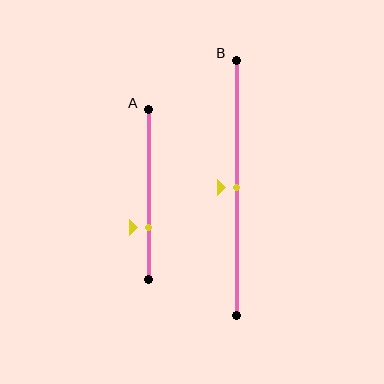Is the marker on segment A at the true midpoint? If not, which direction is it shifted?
No, the marker on segment A is shifted downward by about 19% of the segment length.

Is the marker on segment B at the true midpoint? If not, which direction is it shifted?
Yes, the marker on segment B is at the true midpoint.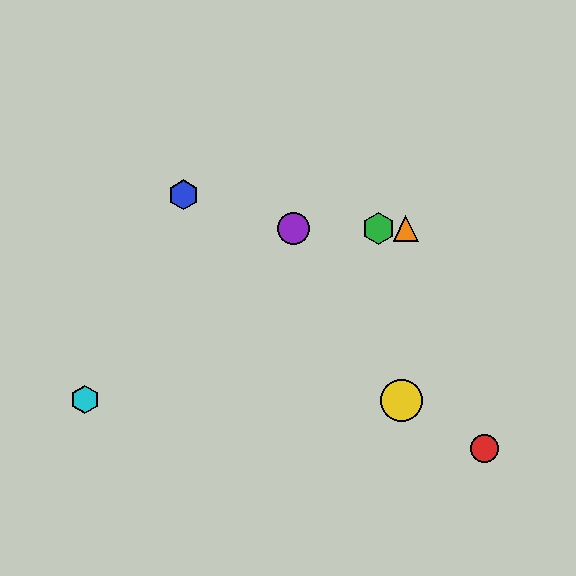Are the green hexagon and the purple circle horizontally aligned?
Yes, both are at y≈229.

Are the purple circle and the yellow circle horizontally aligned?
No, the purple circle is at y≈229 and the yellow circle is at y≈400.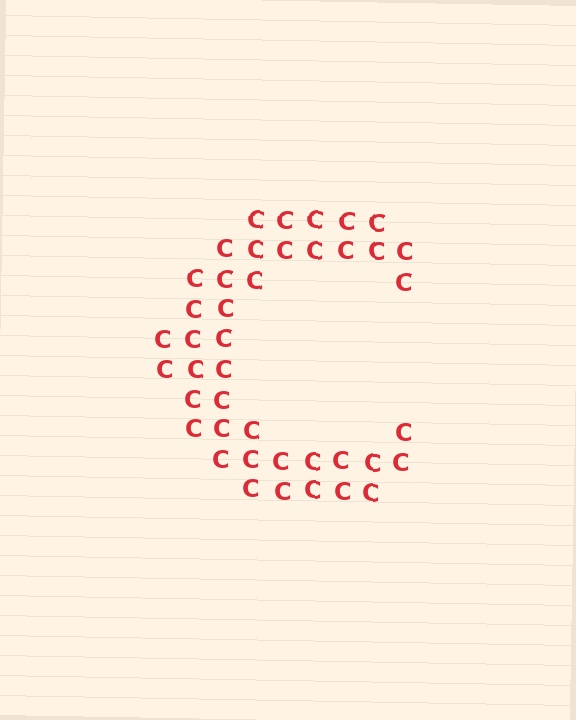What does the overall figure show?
The overall figure shows the letter C.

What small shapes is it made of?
It is made of small letter C's.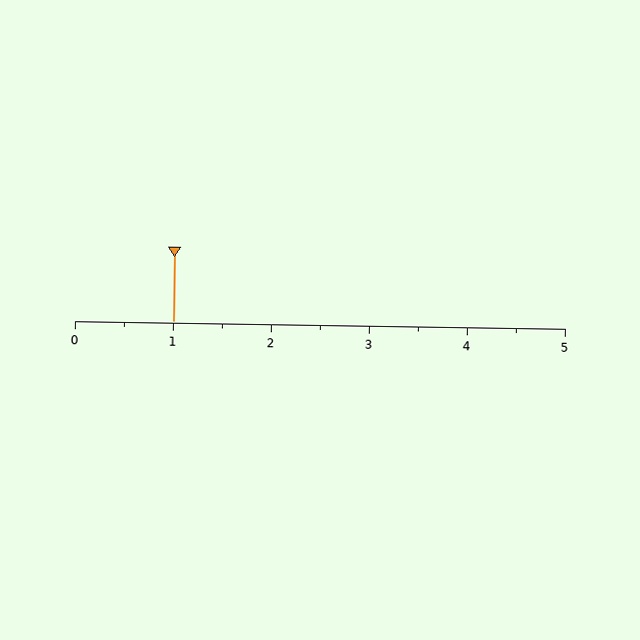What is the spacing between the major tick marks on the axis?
The major ticks are spaced 1 apart.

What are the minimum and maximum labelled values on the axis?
The axis runs from 0 to 5.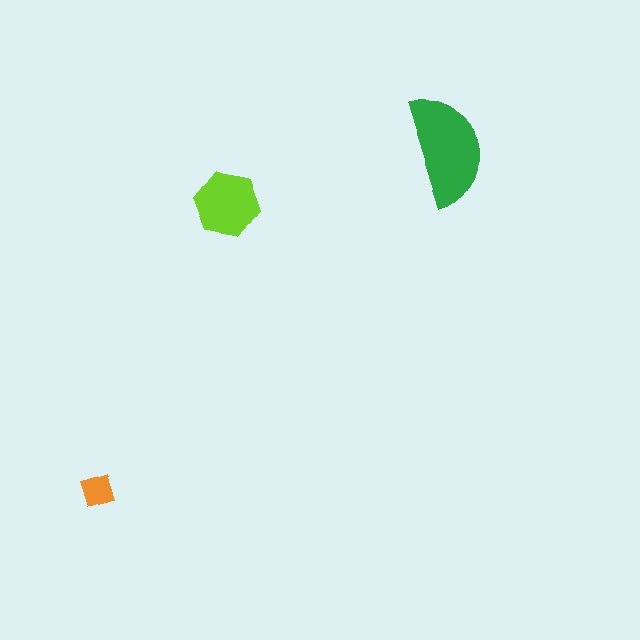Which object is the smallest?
The orange diamond.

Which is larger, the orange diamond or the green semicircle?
The green semicircle.